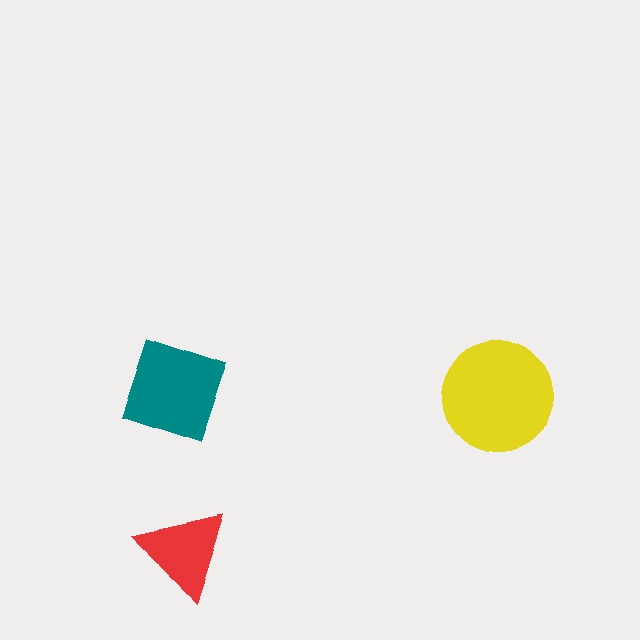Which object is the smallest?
The red triangle.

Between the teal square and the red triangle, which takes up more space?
The teal square.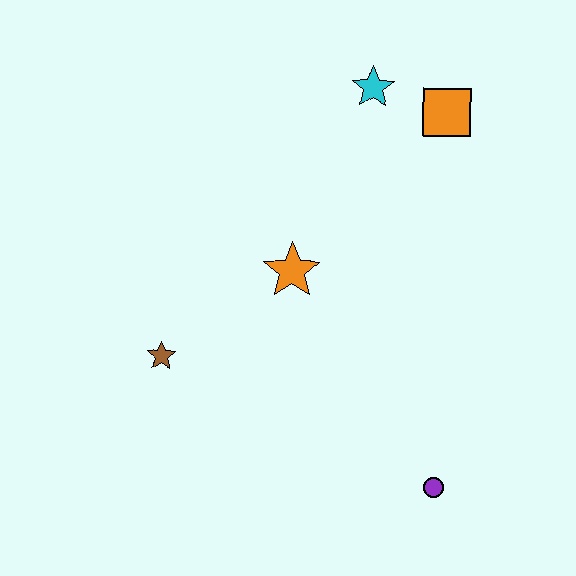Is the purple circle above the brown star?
No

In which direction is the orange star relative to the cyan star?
The orange star is below the cyan star.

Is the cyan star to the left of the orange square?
Yes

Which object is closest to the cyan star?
The orange square is closest to the cyan star.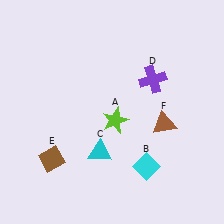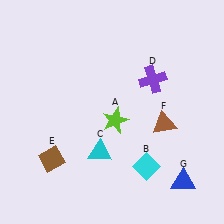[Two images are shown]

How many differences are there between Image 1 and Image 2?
There is 1 difference between the two images.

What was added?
A blue triangle (G) was added in Image 2.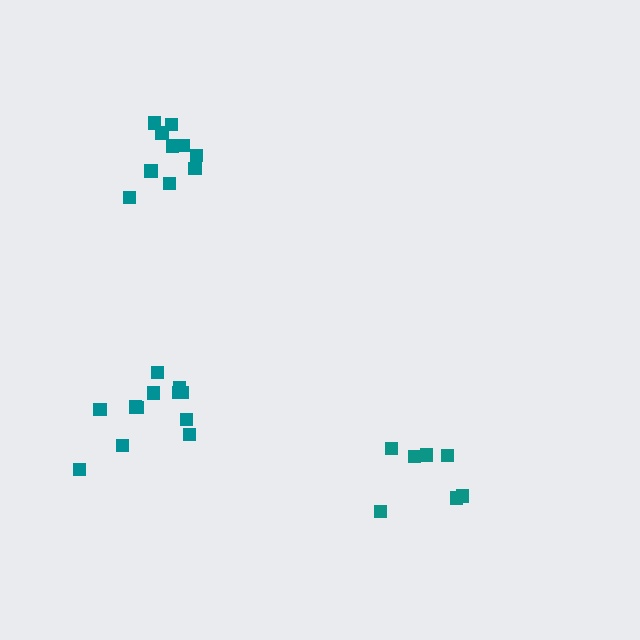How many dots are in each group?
Group 1: 7 dots, Group 2: 12 dots, Group 3: 10 dots (29 total).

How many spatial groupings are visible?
There are 3 spatial groupings.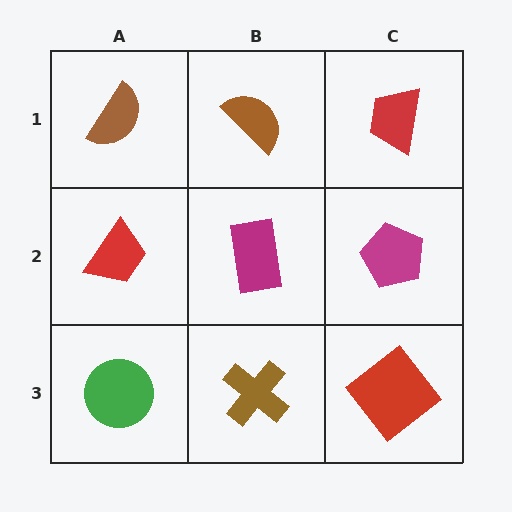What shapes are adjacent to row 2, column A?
A brown semicircle (row 1, column A), a green circle (row 3, column A), a magenta rectangle (row 2, column B).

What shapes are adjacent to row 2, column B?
A brown semicircle (row 1, column B), a brown cross (row 3, column B), a red trapezoid (row 2, column A), a magenta pentagon (row 2, column C).